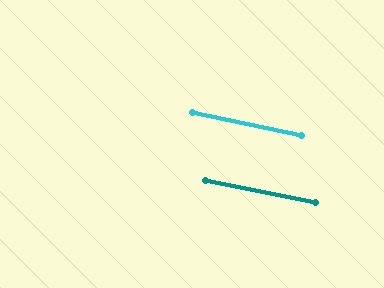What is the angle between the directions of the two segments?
Approximately 1 degree.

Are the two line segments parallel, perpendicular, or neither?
Parallel — their directions differ by only 1.0°.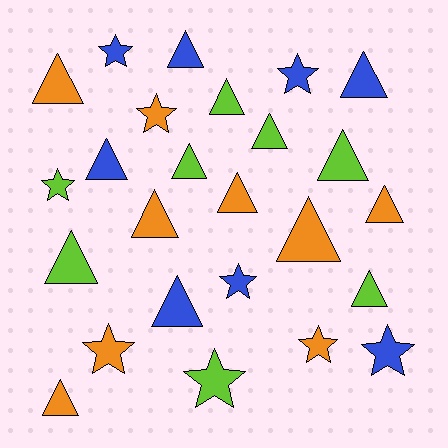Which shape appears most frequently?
Triangle, with 16 objects.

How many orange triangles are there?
There are 6 orange triangles.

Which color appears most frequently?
Orange, with 9 objects.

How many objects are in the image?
There are 25 objects.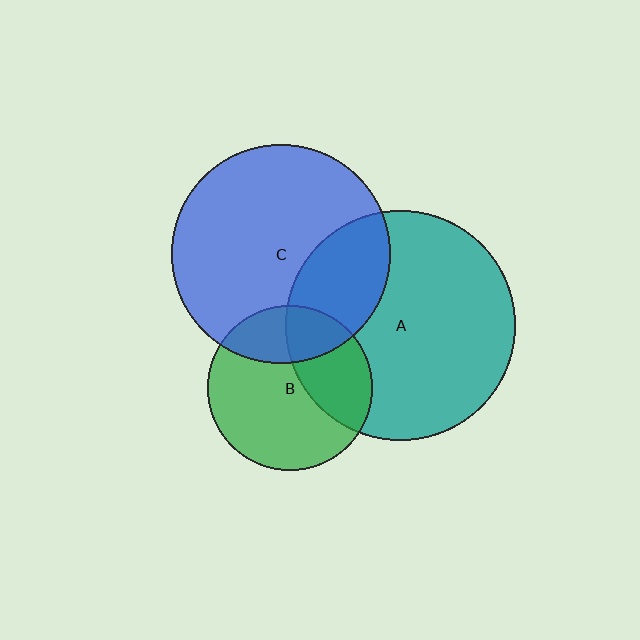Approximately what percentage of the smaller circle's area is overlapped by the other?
Approximately 25%.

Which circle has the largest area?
Circle A (teal).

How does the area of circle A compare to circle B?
Approximately 1.9 times.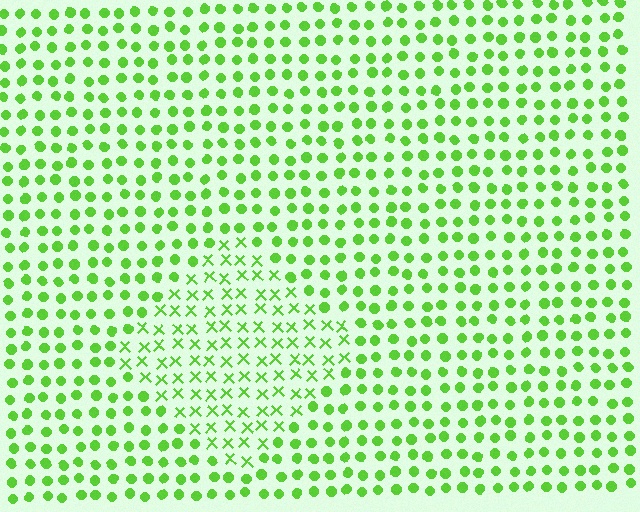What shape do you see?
I see a diamond.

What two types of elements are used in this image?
The image uses X marks inside the diamond region and circles outside it.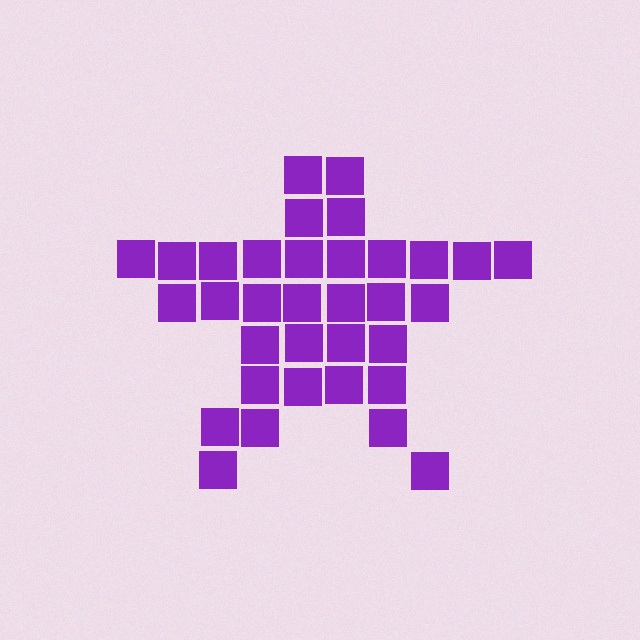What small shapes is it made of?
It is made of small squares.